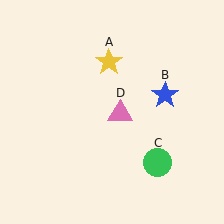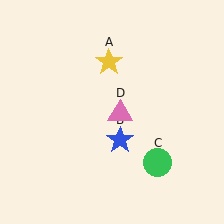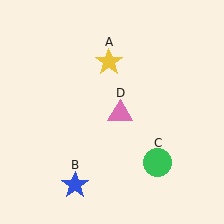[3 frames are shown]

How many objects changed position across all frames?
1 object changed position: blue star (object B).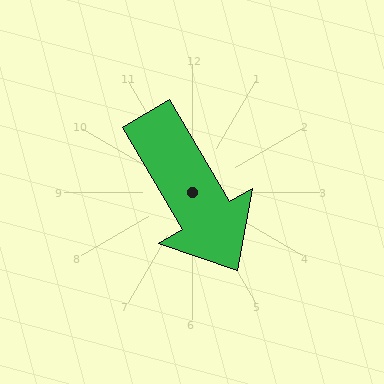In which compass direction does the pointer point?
Southeast.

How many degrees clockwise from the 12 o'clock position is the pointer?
Approximately 150 degrees.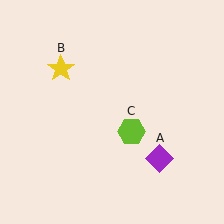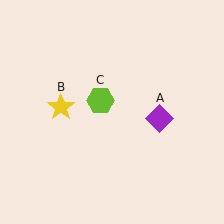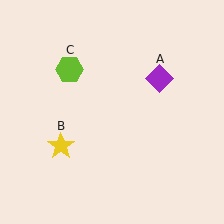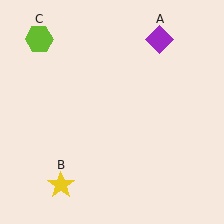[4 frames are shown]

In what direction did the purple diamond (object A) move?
The purple diamond (object A) moved up.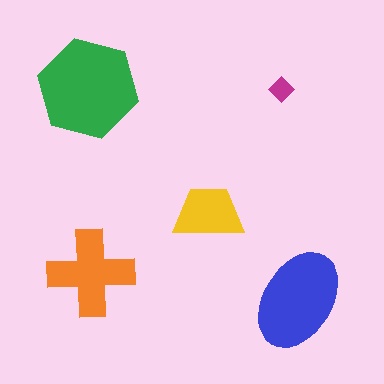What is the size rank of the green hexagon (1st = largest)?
1st.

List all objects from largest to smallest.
The green hexagon, the blue ellipse, the orange cross, the yellow trapezoid, the magenta diamond.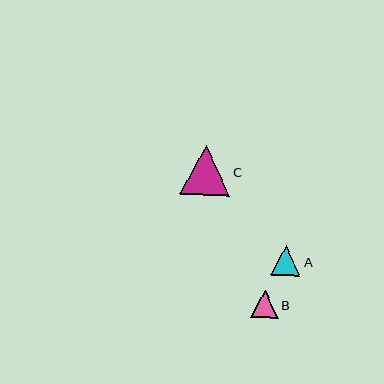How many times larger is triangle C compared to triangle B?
Triangle C is approximately 1.8 times the size of triangle B.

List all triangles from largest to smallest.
From largest to smallest: C, A, B.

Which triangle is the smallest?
Triangle B is the smallest with a size of approximately 27 pixels.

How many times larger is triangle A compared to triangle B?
Triangle A is approximately 1.1 times the size of triangle B.